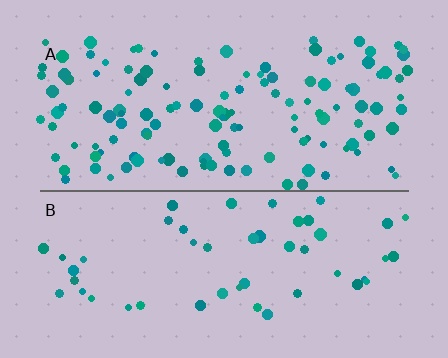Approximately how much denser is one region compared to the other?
Approximately 2.6× — region A over region B.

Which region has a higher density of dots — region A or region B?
A (the top).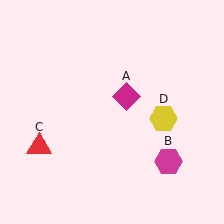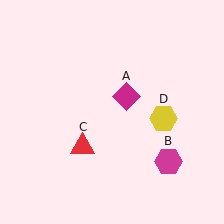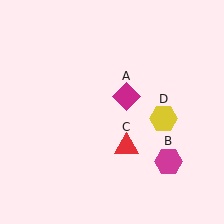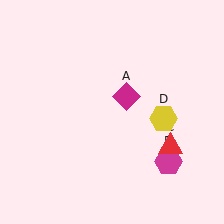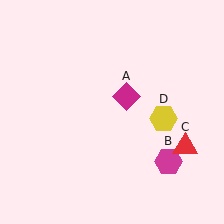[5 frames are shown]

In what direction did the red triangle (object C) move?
The red triangle (object C) moved right.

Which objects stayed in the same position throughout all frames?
Magenta diamond (object A) and magenta hexagon (object B) and yellow hexagon (object D) remained stationary.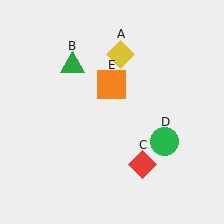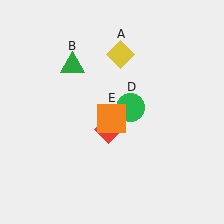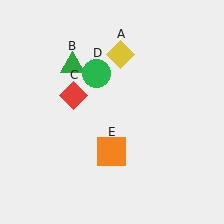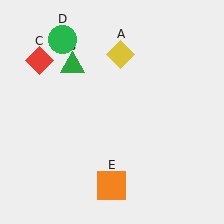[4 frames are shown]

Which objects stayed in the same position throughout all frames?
Yellow diamond (object A) and green triangle (object B) remained stationary.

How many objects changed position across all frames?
3 objects changed position: red diamond (object C), green circle (object D), orange square (object E).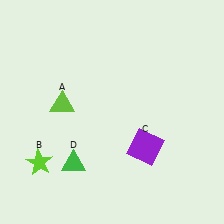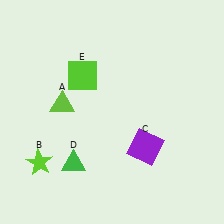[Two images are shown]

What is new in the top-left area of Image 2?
A lime square (E) was added in the top-left area of Image 2.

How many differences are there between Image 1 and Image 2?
There is 1 difference between the two images.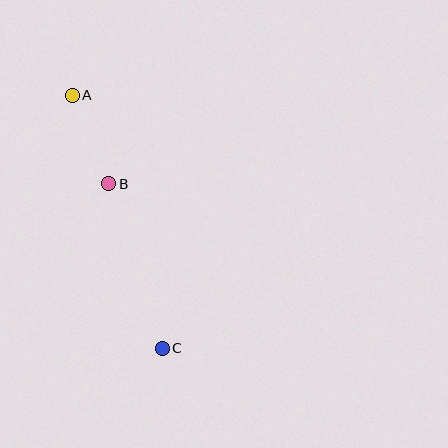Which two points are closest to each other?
Points A and B are closest to each other.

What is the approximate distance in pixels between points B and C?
The distance between B and C is approximately 173 pixels.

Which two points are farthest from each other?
Points A and C are farthest from each other.